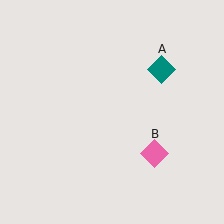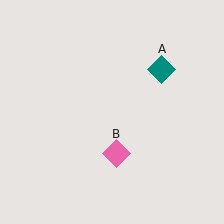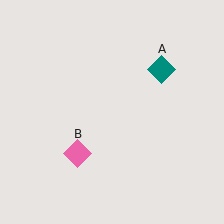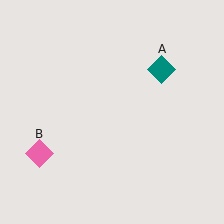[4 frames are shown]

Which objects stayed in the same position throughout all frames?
Teal diamond (object A) remained stationary.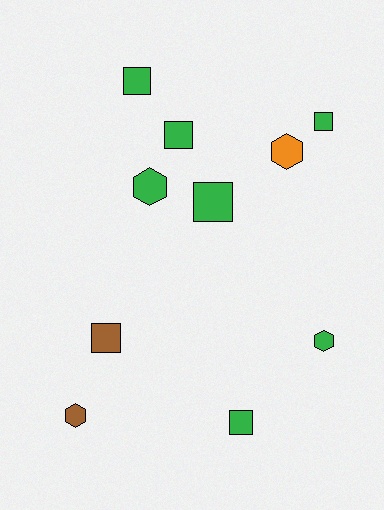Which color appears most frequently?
Green, with 7 objects.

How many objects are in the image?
There are 10 objects.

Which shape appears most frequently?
Square, with 6 objects.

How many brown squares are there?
There is 1 brown square.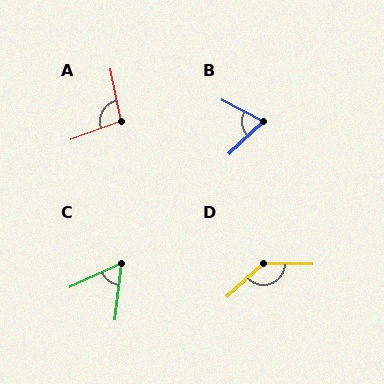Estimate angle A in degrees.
Approximately 100 degrees.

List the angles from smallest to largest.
C (59°), B (71°), A (100°), D (137°).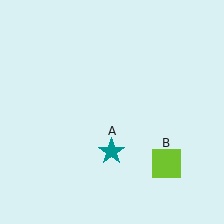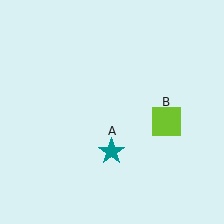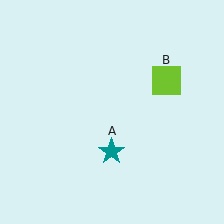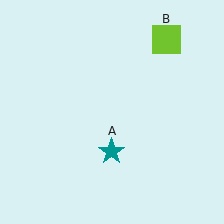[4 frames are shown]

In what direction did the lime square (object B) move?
The lime square (object B) moved up.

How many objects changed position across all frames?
1 object changed position: lime square (object B).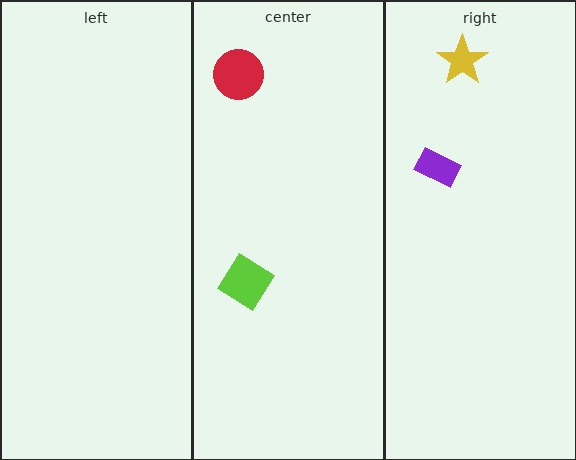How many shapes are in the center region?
2.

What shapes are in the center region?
The lime diamond, the red circle.